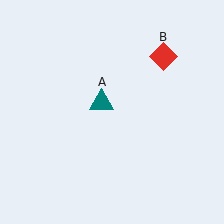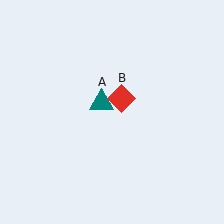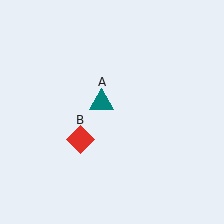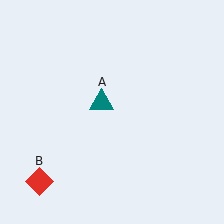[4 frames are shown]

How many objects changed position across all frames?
1 object changed position: red diamond (object B).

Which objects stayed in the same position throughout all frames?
Teal triangle (object A) remained stationary.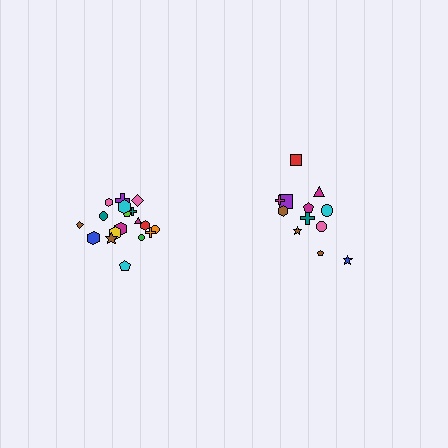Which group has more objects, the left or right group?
The left group.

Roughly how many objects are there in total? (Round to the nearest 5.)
Roughly 30 objects in total.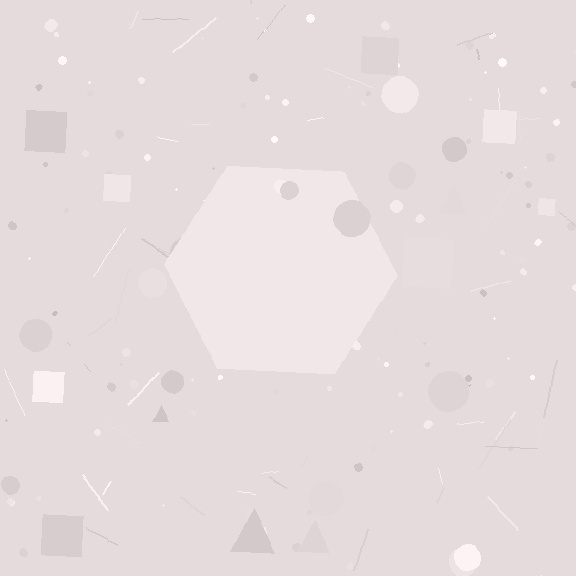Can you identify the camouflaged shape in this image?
The camouflaged shape is a hexagon.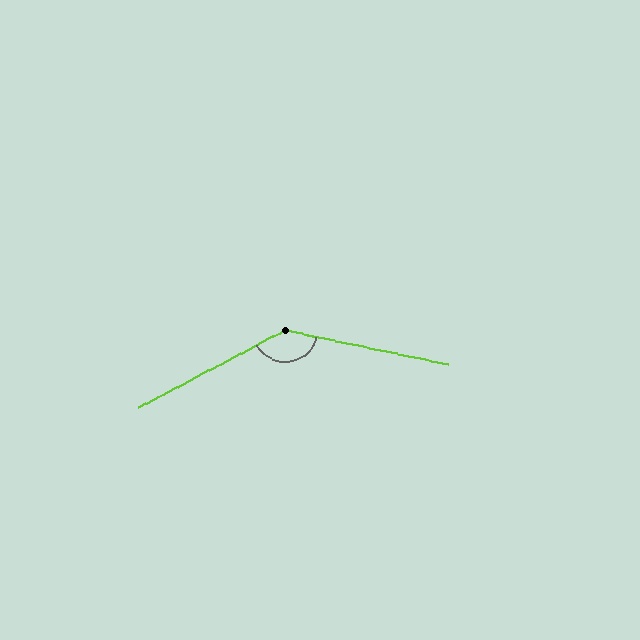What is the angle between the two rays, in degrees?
Approximately 140 degrees.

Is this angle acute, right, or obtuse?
It is obtuse.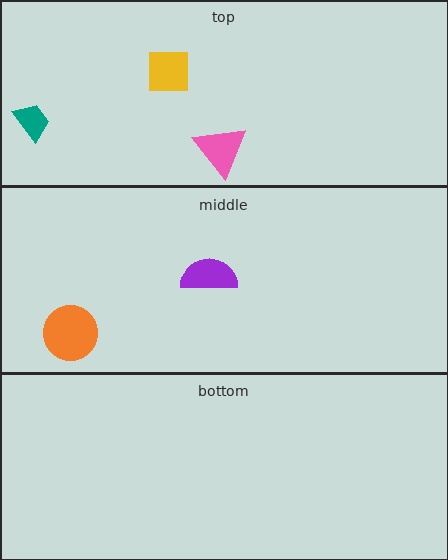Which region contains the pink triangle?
The top region.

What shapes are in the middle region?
The purple semicircle, the orange circle.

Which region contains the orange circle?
The middle region.